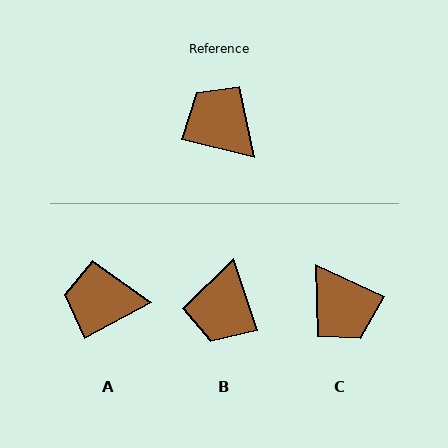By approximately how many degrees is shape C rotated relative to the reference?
Approximately 169 degrees counter-clockwise.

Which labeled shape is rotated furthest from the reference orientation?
C, about 169 degrees away.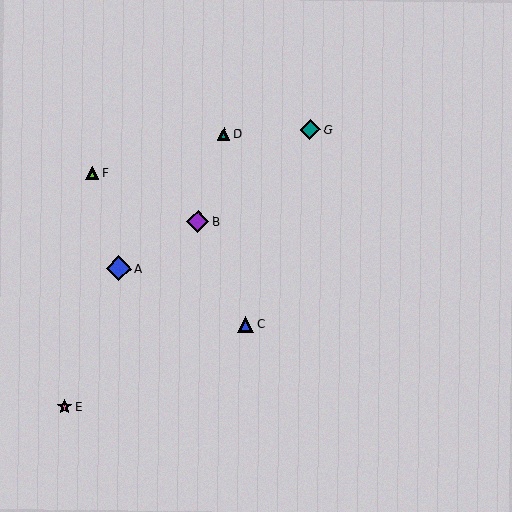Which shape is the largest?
The blue diamond (labeled A) is the largest.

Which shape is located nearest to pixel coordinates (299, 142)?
The teal diamond (labeled G) at (310, 129) is nearest to that location.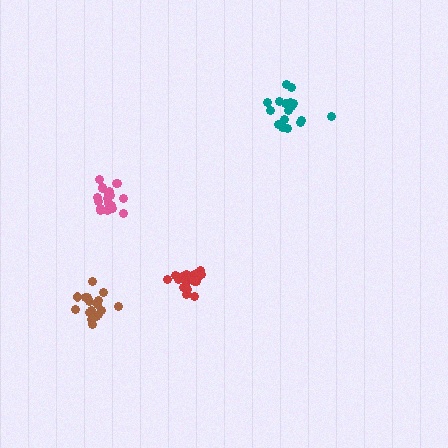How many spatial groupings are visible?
There are 4 spatial groupings.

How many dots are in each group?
Group 1: 18 dots, Group 2: 19 dots, Group 3: 19 dots, Group 4: 18 dots (74 total).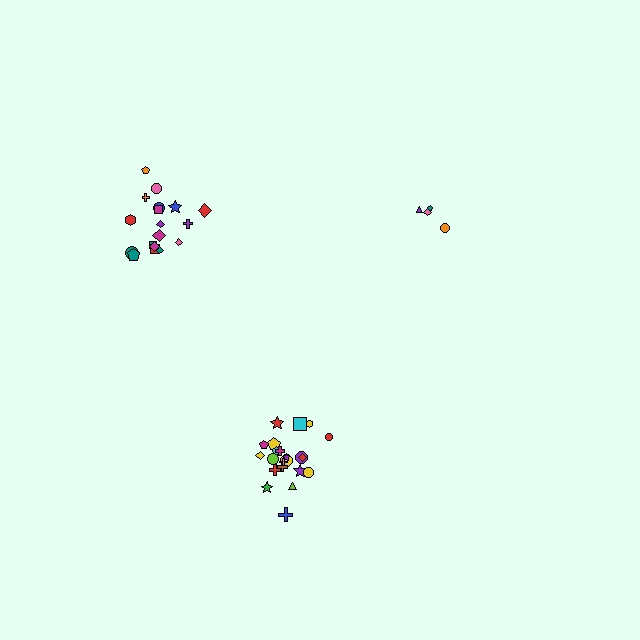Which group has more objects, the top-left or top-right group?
The top-left group.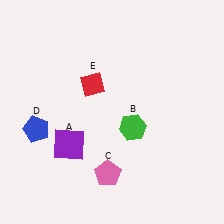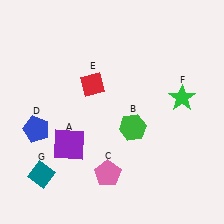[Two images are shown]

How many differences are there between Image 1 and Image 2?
There are 2 differences between the two images.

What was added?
A green star (F), a teal diamond (G) were added in Image 2.